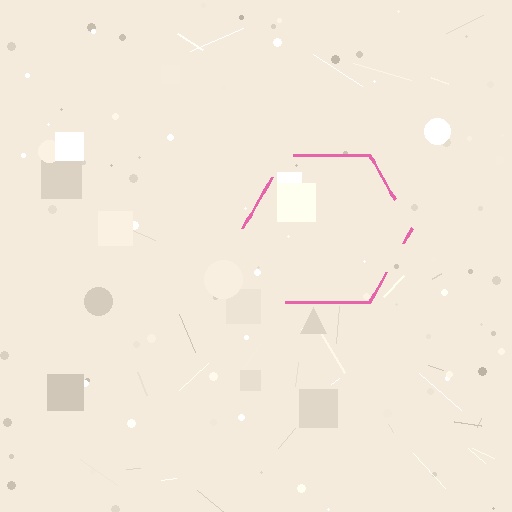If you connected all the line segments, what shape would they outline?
They would outline a hexagon.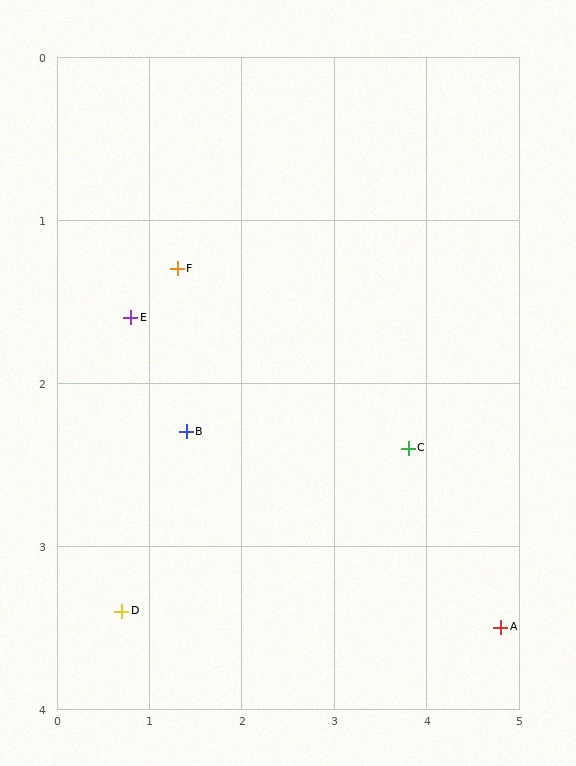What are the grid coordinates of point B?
Point B is at approximately (1.4, 2.3).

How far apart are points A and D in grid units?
Points A and D are about 4.1 grid units apart.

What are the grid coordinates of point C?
Point C is at approximately (3.8, 2.4).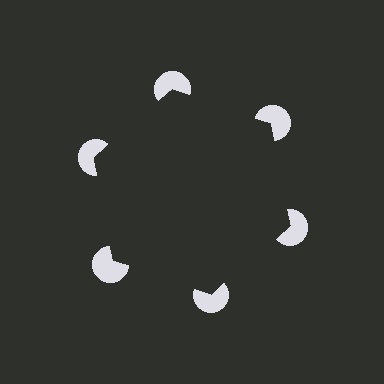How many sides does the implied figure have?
6 sides.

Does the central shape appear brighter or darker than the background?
It typically appears slightly darker than the background, even though no actual brightness change is drawn.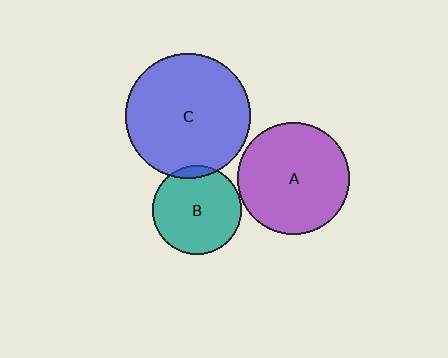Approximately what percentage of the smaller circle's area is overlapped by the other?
Approximately 5%.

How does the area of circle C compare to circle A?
Approximately 1.2 times.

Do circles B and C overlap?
Yes.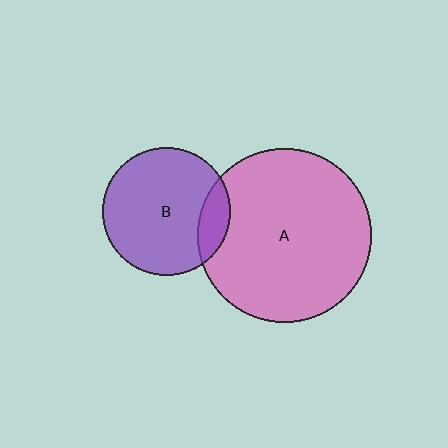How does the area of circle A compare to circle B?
Approximately 1.9 times.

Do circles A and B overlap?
Yes.